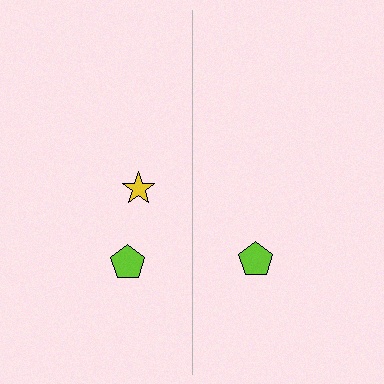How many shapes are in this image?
There are 3 shapes in this image.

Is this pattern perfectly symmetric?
No, the pattern is not perfectly symmetric. A yellow star is missing from the right side.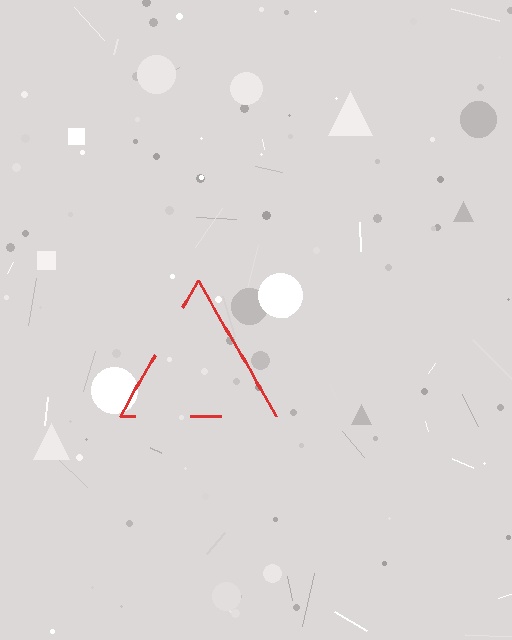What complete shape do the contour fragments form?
The contour fragments form a triangle.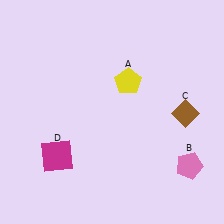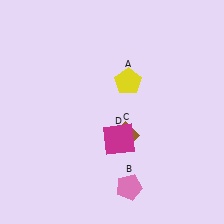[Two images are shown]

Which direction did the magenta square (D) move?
The magenta square (D) moved right.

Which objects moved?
The objects that moved are: the pink pentagon (B), the brown diamond (C), the magenta square (D).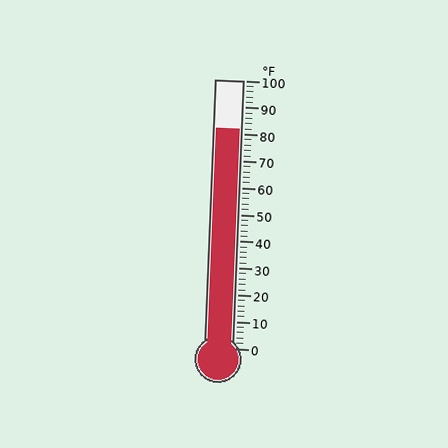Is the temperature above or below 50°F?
The temperature is above 50°F.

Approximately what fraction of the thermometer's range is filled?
The thermometer is filled to approximately 80% of its range.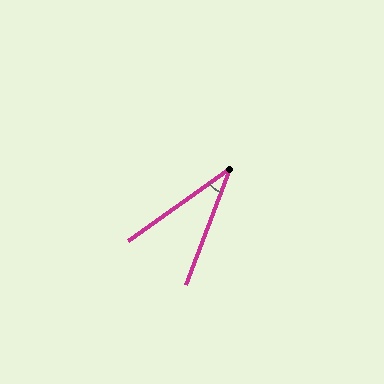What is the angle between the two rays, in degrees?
Approximately 34 degrees.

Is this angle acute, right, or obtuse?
It is acute.